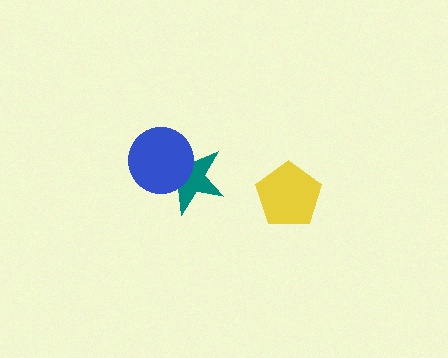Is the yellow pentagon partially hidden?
No, no other shape covers it.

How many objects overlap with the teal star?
1 object overlaps with the teal star.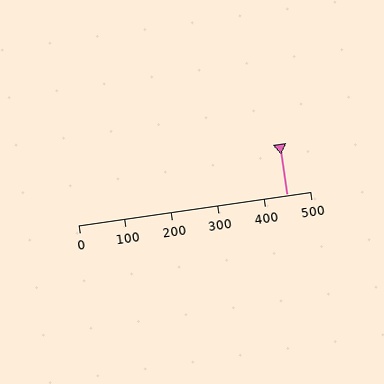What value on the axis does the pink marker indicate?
The marker indicates approximately 450.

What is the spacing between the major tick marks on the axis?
The major ticks are spaced 100 apart.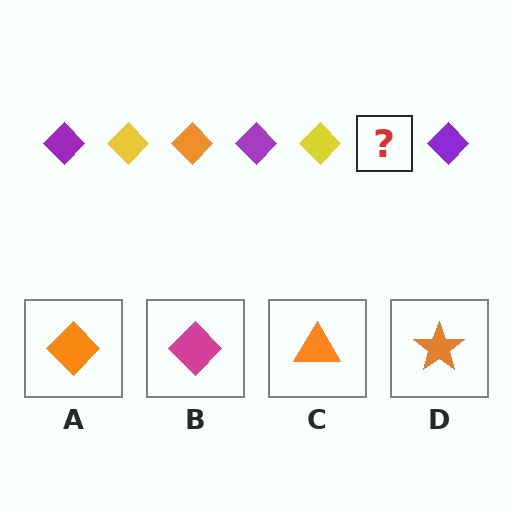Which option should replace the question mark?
Option A.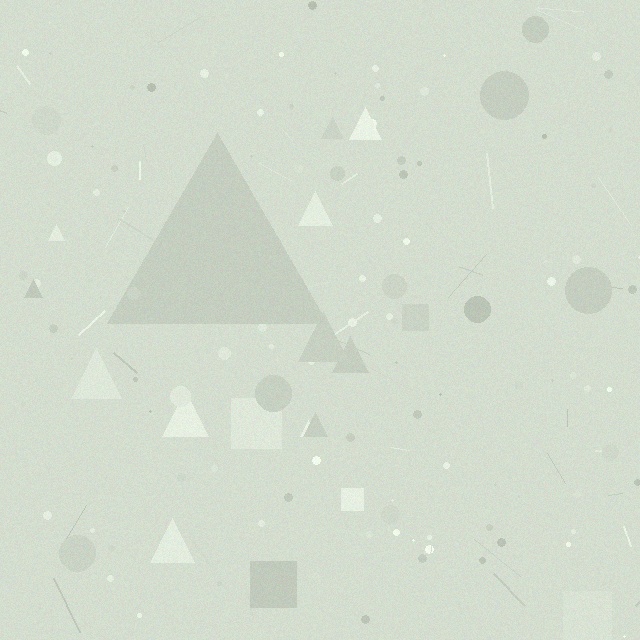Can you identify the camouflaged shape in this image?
The camouflaged shape is a triangle.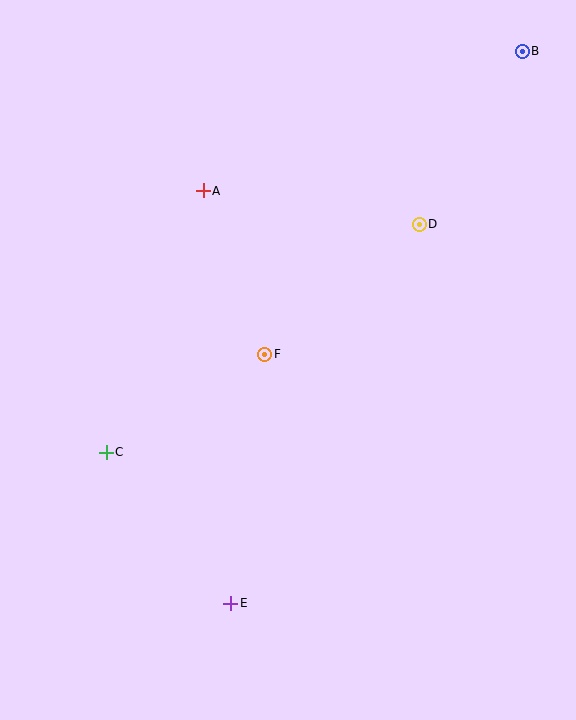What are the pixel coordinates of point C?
Point C is at (106, 453).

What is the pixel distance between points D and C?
The distance between D and C is 388 pixels.